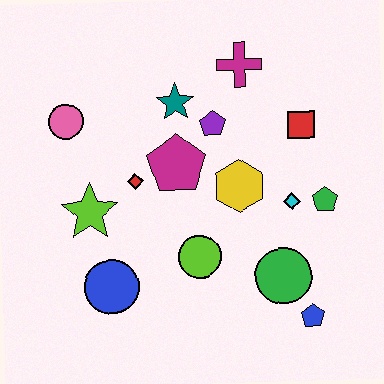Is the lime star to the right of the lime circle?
No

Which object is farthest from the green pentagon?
The pink circle is farthest from the green pentagon.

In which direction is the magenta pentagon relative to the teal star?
The magenta pentagon is below the teal star.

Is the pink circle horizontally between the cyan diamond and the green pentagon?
No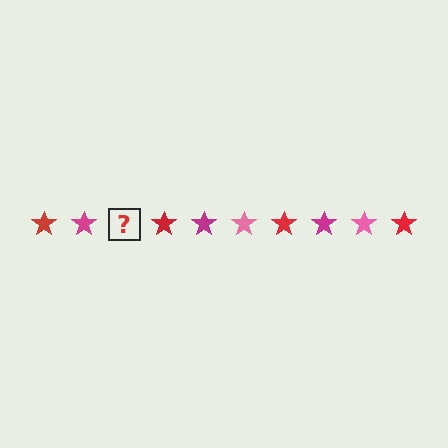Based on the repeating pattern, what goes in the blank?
The blank should be a pink star.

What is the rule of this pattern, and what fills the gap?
The rule is that the pattern cycles through red, magenta, pink stars. The gap should be filled with a pink star.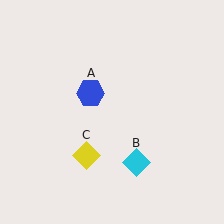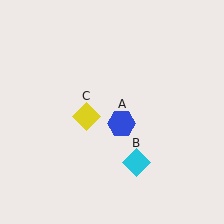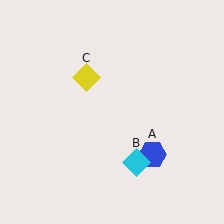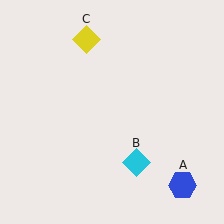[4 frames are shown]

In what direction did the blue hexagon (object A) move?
The blue hexagon (object A) moved down and to the right.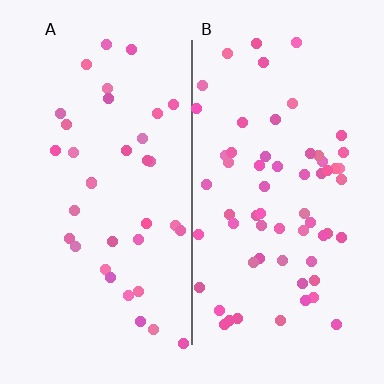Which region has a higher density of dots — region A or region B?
B (the right).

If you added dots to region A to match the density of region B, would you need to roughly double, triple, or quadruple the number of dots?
Approximately double.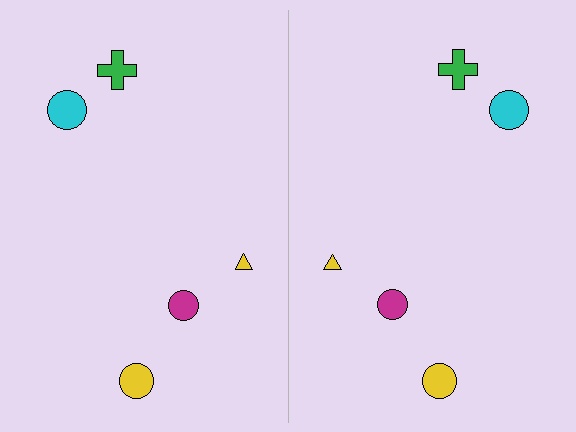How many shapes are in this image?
There are 10 shapes in this image.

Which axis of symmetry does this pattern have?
The pattern has a vertical axis of symmetry running through the center of the image.